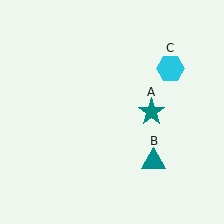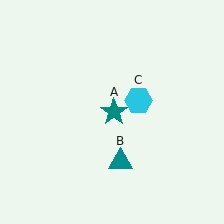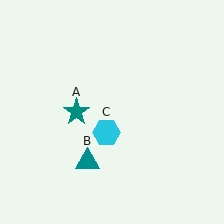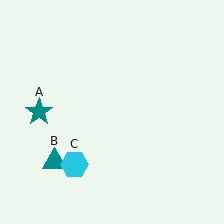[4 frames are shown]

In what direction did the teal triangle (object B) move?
The teal triangle (object B) moved left.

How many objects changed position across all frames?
3 objects changed position: teal star (object A), teal triangle (object B), cyan hexagon (object C).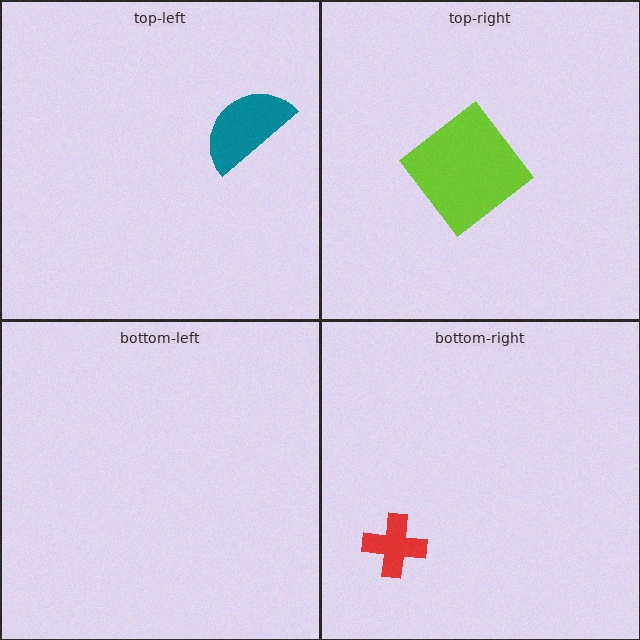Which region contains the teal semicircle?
The top-left region.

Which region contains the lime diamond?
The top-right region.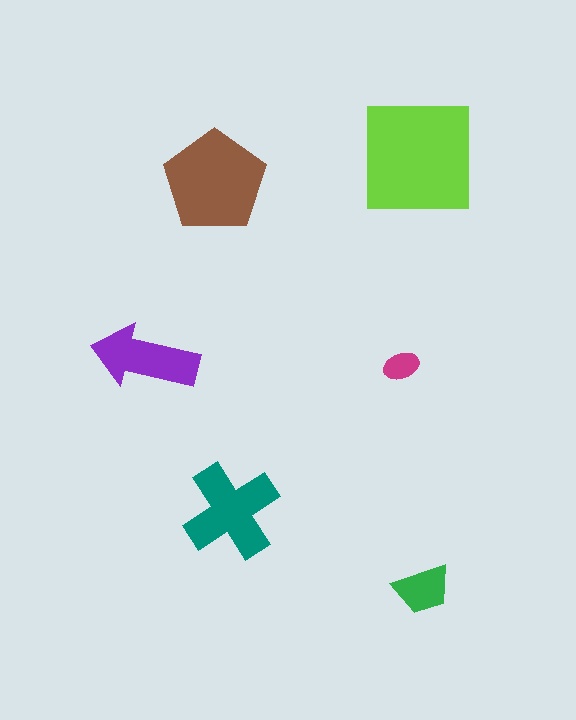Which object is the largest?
The lime square.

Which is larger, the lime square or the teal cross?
The lime square.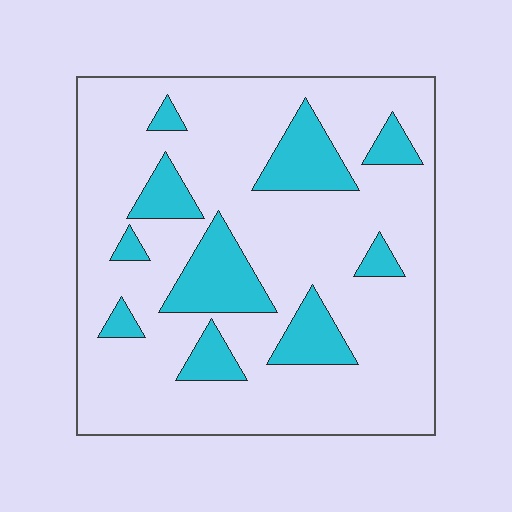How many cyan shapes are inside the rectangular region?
10.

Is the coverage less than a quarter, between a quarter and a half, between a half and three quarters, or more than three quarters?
Less than a quarter.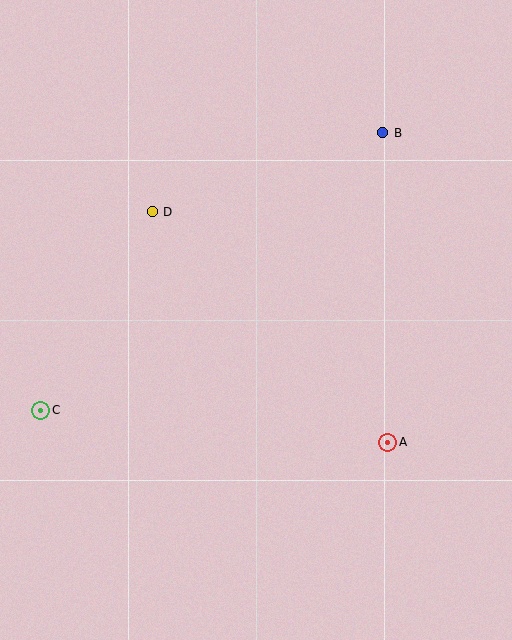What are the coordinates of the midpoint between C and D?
The midpoint between C and D is at (97, 311).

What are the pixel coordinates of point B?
Point B is at (383, 133).